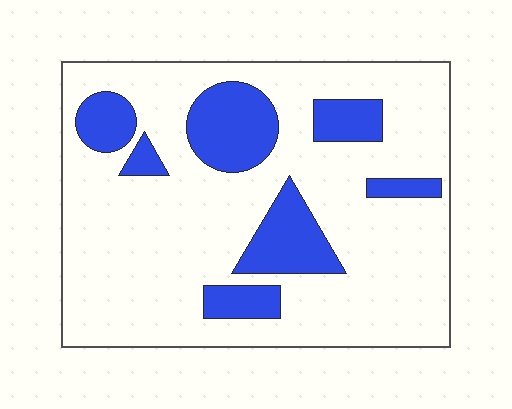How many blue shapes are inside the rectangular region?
7.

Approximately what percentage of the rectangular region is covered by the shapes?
Approximately 20%.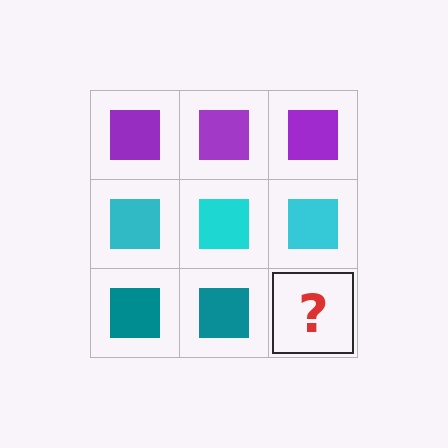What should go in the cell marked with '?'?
The missing cell should contain a teal square.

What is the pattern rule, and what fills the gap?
The rule is that each row has a consistent color. The gap should be filled with a teal square.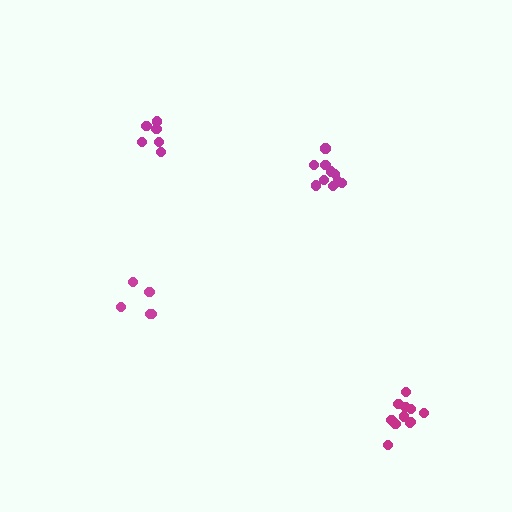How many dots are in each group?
Group 1: 5 dots, Group 2: 11 dots, Group 3: 11 dots, Group 4: 6 dots (33 total).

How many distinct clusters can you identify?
There are 4 distinct clusters.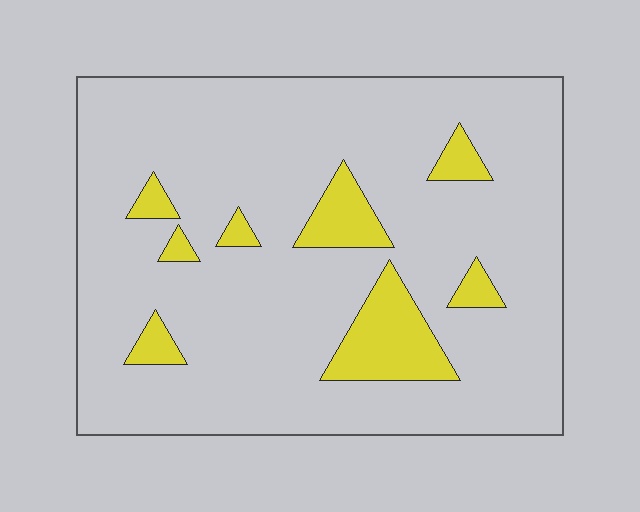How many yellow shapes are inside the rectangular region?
8.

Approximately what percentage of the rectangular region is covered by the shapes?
Approximately 15%.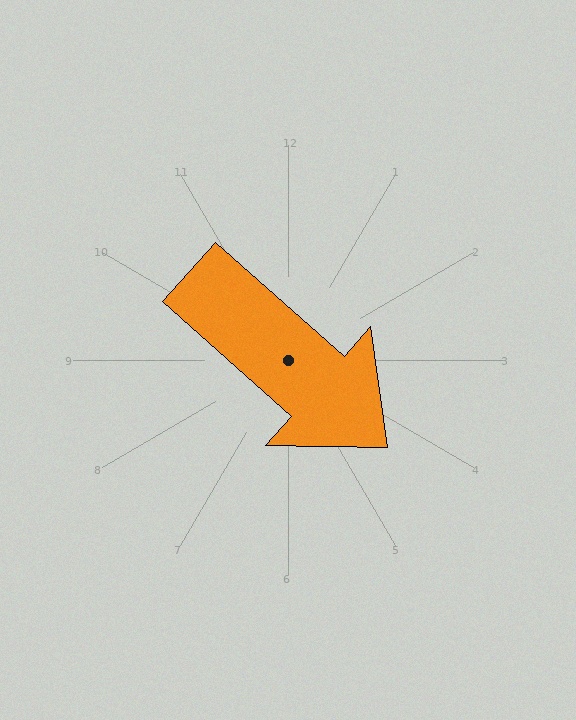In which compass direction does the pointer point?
Southeast.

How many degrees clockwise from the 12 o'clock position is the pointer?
Approximately 132 degrees.